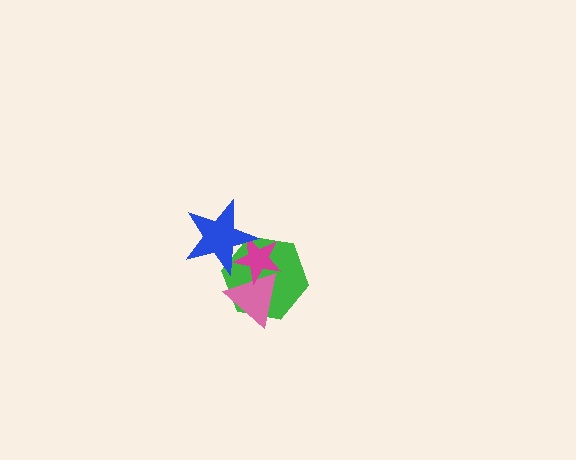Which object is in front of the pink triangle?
The magenta star is in front of the pink triangle.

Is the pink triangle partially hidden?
Yes, it is partially covered by another shape.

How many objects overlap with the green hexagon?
3 objects overlap with the green hexagon.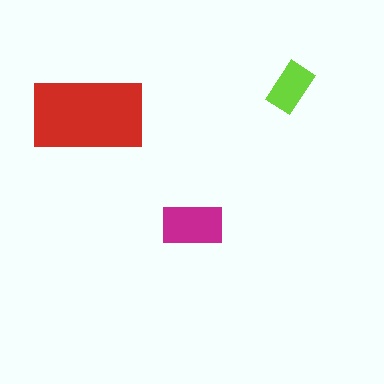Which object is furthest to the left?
The red rectangle is leftmost.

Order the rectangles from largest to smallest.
the red one, the magenta one, the lime one.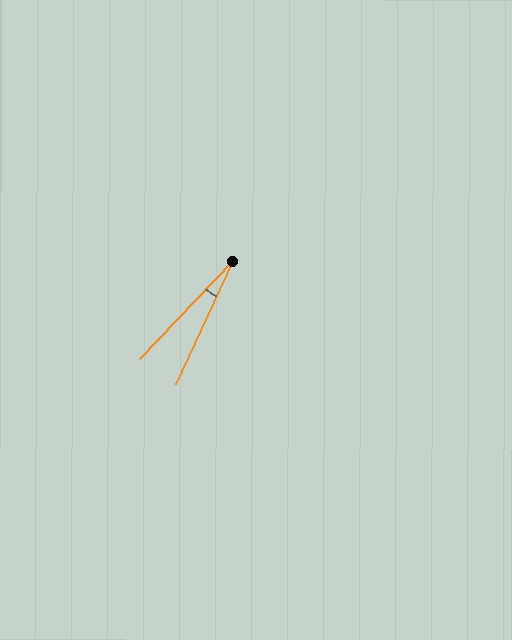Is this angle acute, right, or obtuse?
It is acute.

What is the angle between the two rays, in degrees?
Approximately 19 degrees.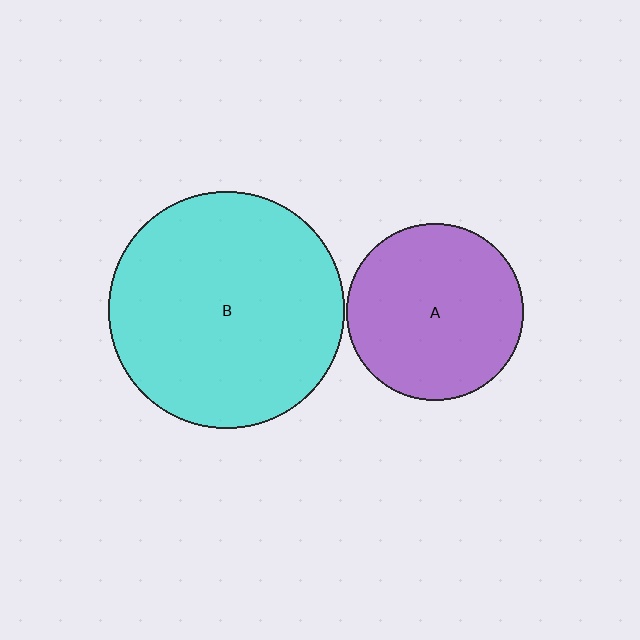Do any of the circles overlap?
No, none of the circles overlap.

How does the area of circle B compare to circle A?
Approximately 1.8 times.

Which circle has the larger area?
Circle B (cyan).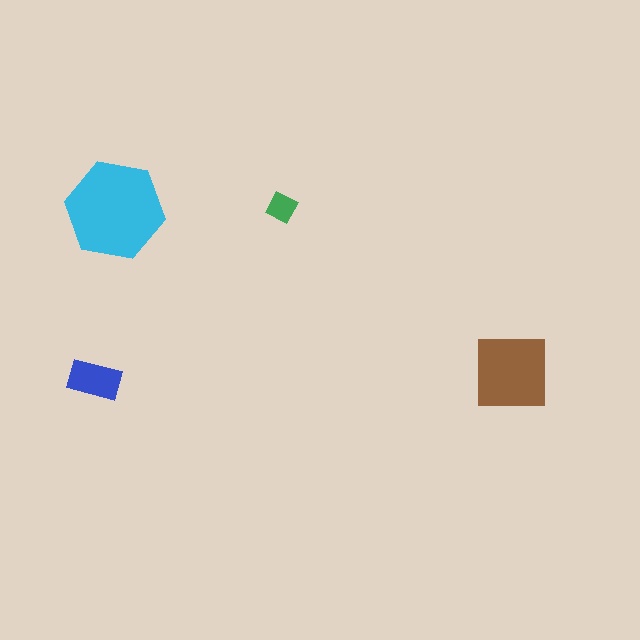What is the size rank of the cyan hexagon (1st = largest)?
1st.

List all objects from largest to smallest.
The cyan hexagon, the brown square, the blue rectangle, the green diamond.